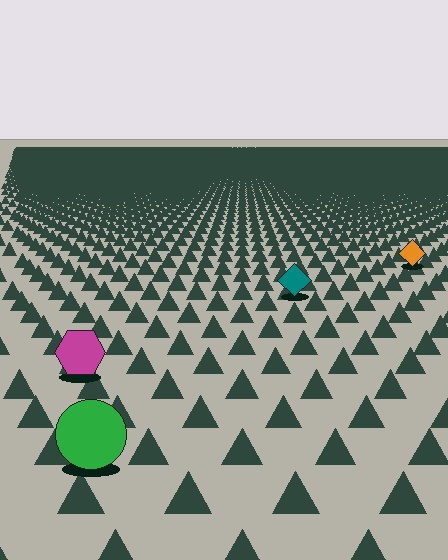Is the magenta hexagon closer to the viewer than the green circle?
No. The green circle is closer — you can tell from the texture gradient: the ground texture is coarser near it.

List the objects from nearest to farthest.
From nearest to farthest: the green circle, the magenta hexagon, the teal diamond, the orange diamond.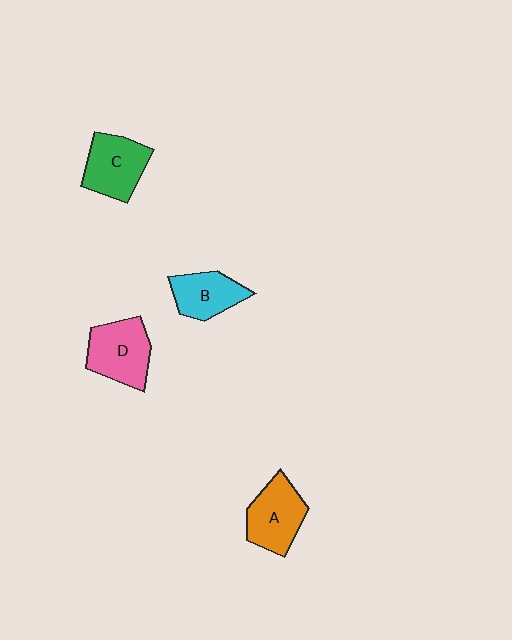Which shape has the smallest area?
Shape B (cyan).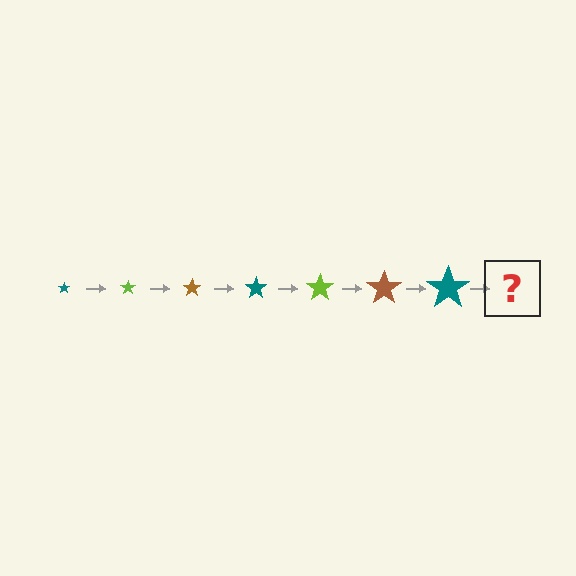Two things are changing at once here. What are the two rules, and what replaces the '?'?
The two rules are that the star grows larger each step and the color cycles through teal, lime, and brown. The '?' should be a lime star, larger than the previous one.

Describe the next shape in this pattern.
It should be a lime star, larger than the previous one.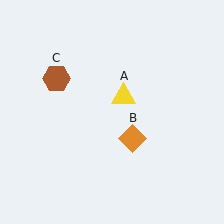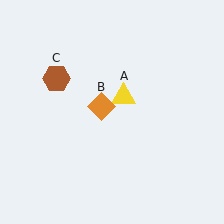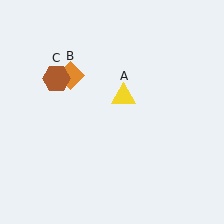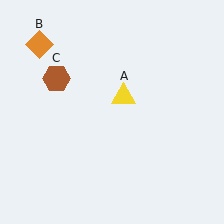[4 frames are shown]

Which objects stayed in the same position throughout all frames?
Yellow triangle (object A) and brown hexagon (object C) remained stationary.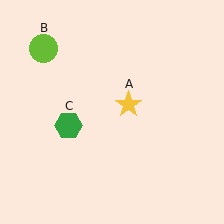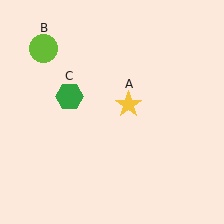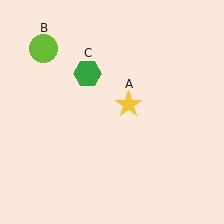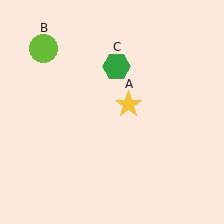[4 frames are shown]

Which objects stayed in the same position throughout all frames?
Yellow star (object A) and lime circle (object B) remained stationary.